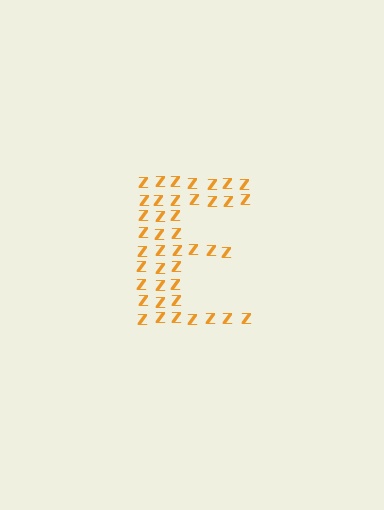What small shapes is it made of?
It is made of small letter Z's.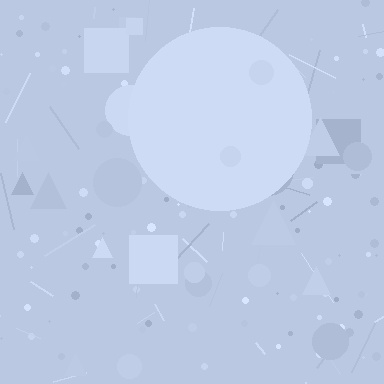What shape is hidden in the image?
A circle is hidden in the image.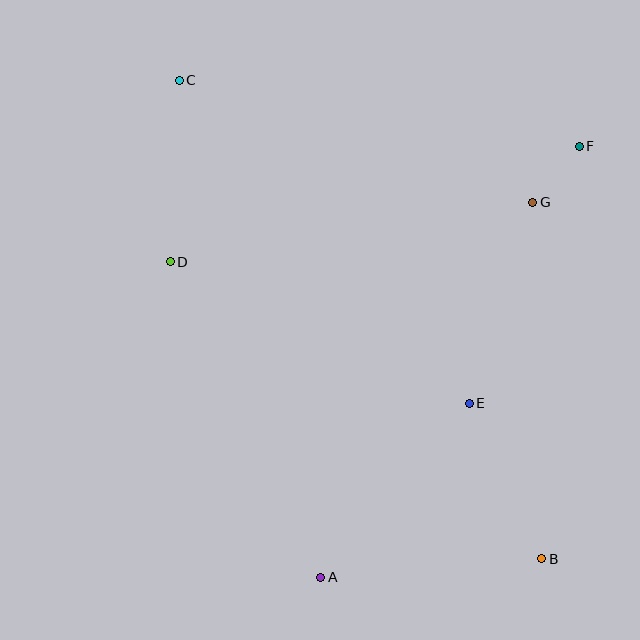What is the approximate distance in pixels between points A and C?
The distance between A and C is approximately 517 pixels.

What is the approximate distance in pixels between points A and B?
The distance between A and B is approximately 222 pixels.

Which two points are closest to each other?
Points F and G are closest to each other.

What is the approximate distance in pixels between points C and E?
The distance between C and E is approximately 434 pixels.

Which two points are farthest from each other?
Points B and C are farthest from each other.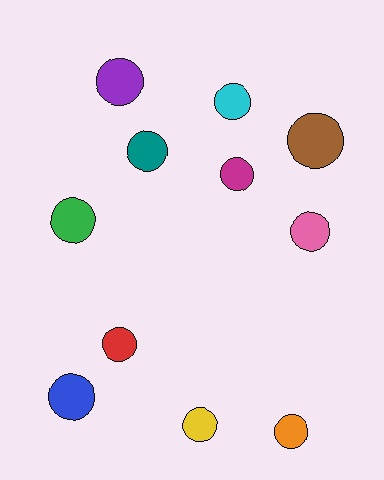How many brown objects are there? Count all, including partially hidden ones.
There is 1 brown object.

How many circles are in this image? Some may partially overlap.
There are 11 circles.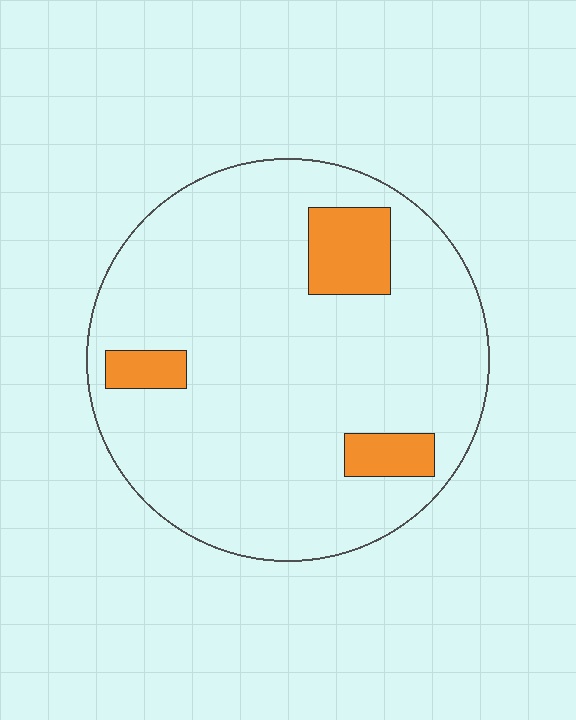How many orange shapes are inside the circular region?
3.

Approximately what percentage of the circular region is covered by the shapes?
Approximately 10%.